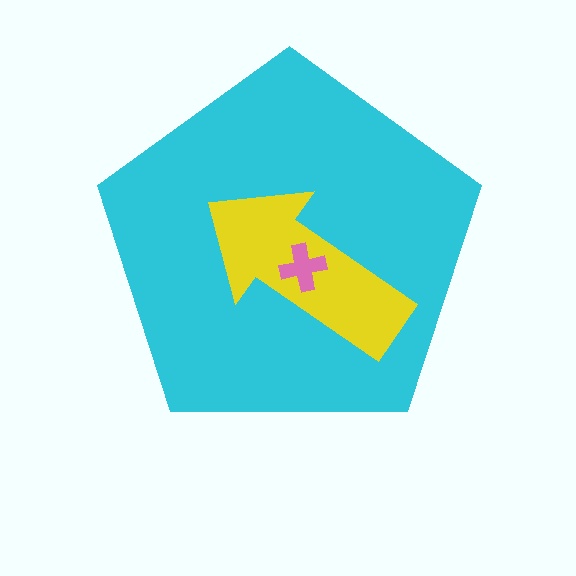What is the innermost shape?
The pink cross.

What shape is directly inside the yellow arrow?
The pink cross.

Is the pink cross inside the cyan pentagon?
Yes.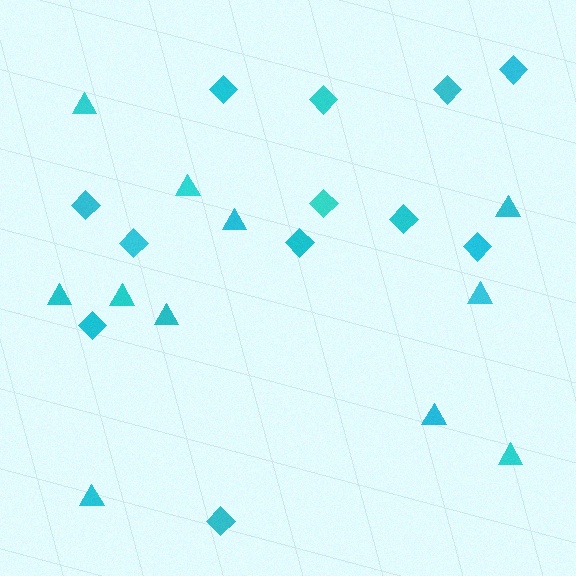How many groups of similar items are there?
There are 2 groups: one group of triangles (11) and one group of diamonds (12).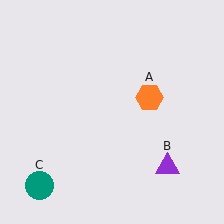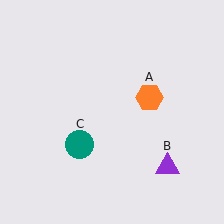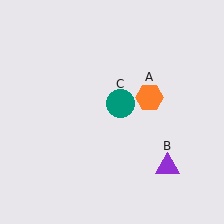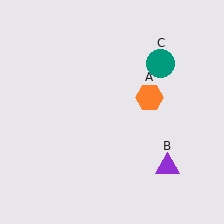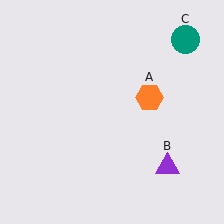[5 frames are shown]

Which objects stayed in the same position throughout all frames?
Orange hexagon (object A) and purple triangle (object B) remained stationary.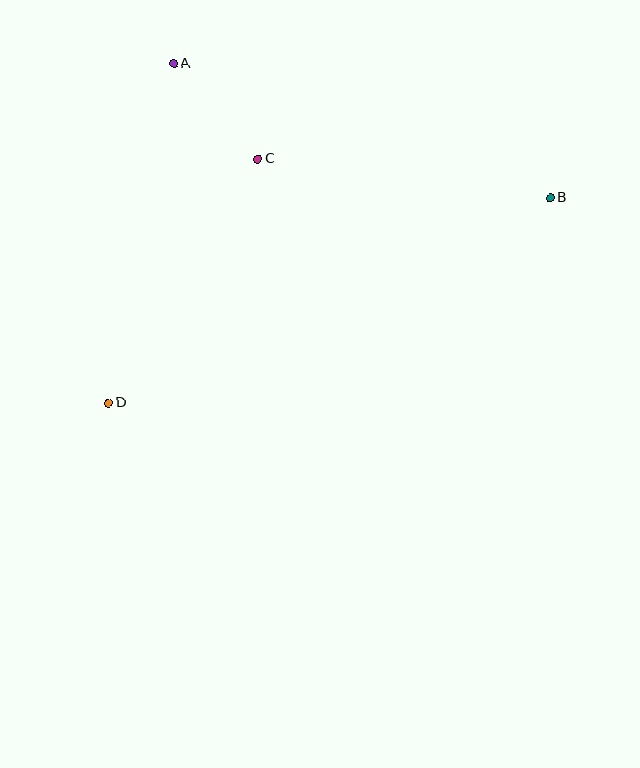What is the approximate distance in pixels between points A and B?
The distance between A and B is approximately 400 pixels.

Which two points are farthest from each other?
Points B and D are farthest from each other.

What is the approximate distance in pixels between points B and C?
The distance between B and C is approximately 295 pixels.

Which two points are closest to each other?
Points A and C are closest to each other.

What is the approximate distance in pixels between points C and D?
The distance between C and D is approximately 286 pixels.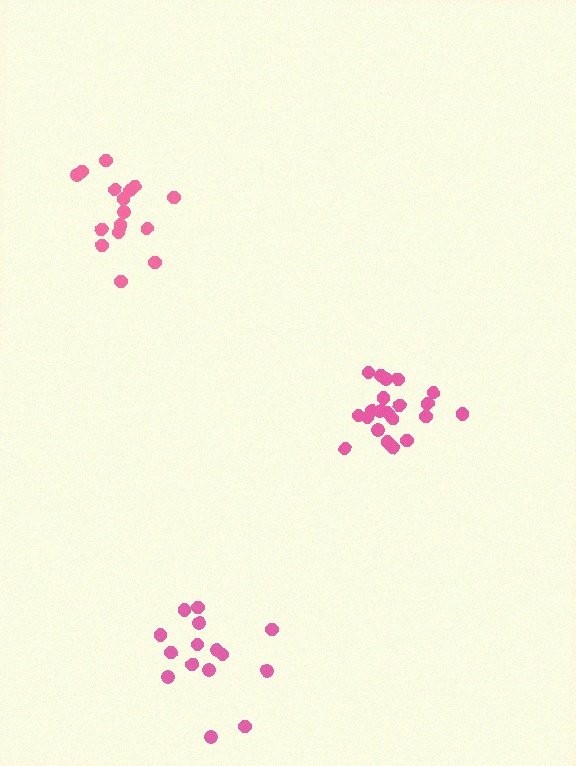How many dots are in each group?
Group 1: 15 dots, Group 2: 21 dots, Group 3: 16 dots (52 total).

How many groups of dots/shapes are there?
There are 3 groups.